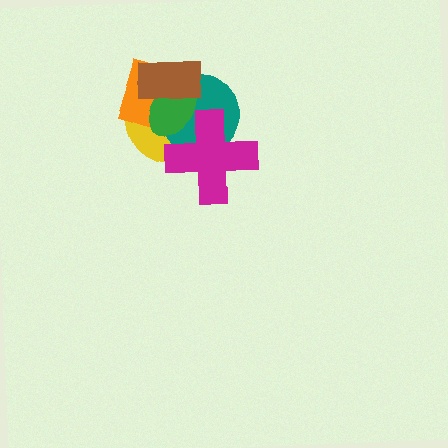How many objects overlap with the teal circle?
5 objects overlap with the teal circle.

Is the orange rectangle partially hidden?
Yes, it is partially covered by another shape.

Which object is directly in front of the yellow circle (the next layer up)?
The teal circle is directly in front of the yellow circle.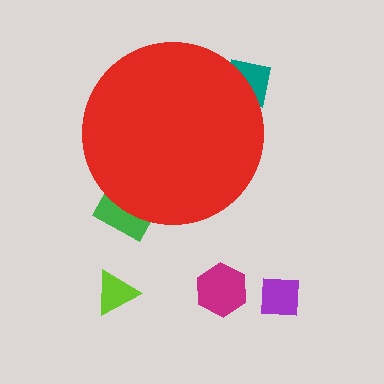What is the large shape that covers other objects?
A red circle.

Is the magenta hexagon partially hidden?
No, the magenta hexagon is fully visible.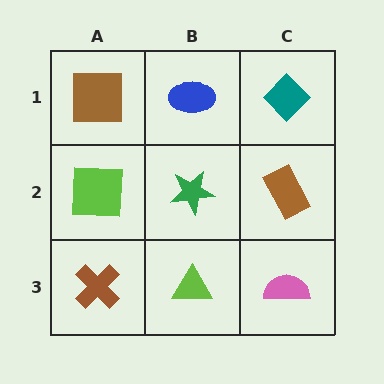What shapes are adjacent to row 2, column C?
A teal diamond (row 1, column C), a pink semicircle (row 3, column C), a green star (row 2, column B).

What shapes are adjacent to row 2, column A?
A brown square (row 1, column A), a brown cross (row 3, column A), a green star (row 2, column B).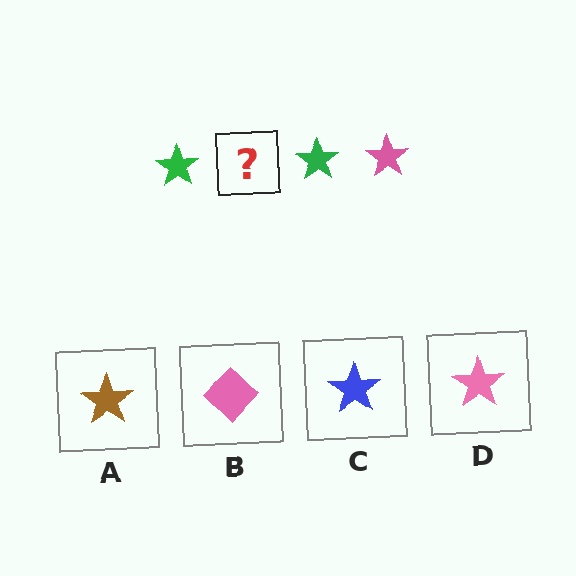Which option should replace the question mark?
Option D.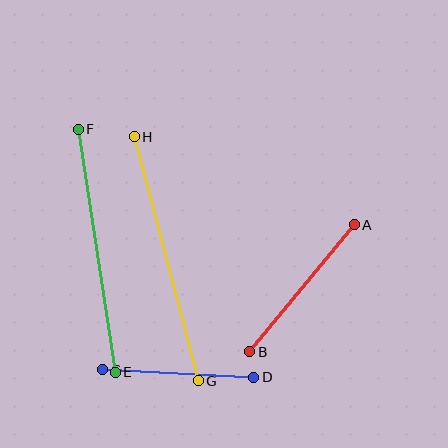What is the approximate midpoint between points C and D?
The midpoint is at approximately (178, 373) pixels.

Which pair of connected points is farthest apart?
Points G and H are farthest apart.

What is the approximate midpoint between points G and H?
The midpoint is at approximately (166, 259) pixels.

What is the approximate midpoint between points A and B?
The midpoint is at approximately (302, 288) pixels.